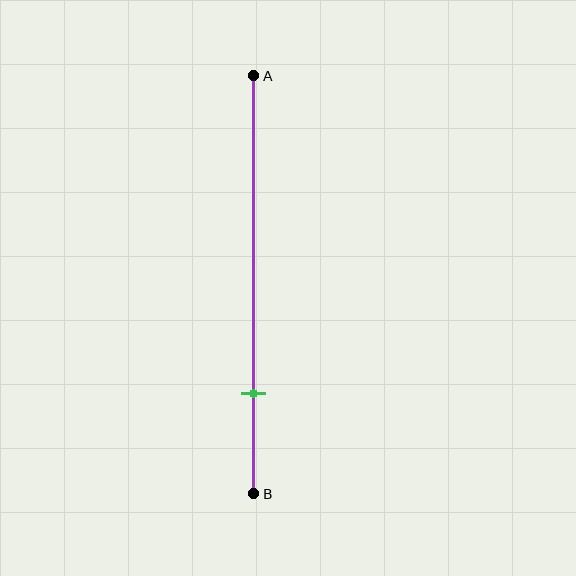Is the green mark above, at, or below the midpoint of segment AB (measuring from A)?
The green mark is below the midpoint of segment AB.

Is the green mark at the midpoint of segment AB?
No, the mark is at about 75% from A, not at the 50% midpoint.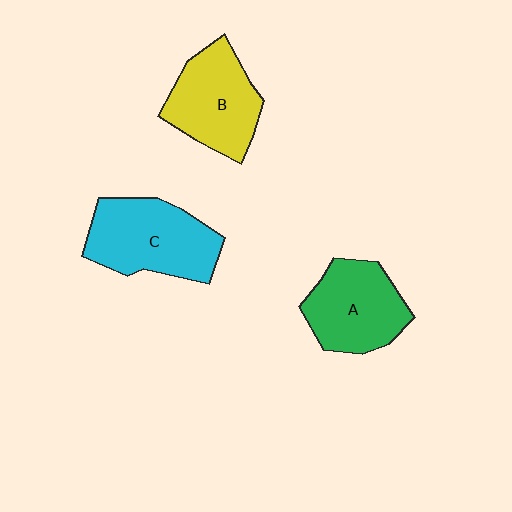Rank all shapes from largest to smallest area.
From largest to smallest: C (cyan), B (yellow), A (green).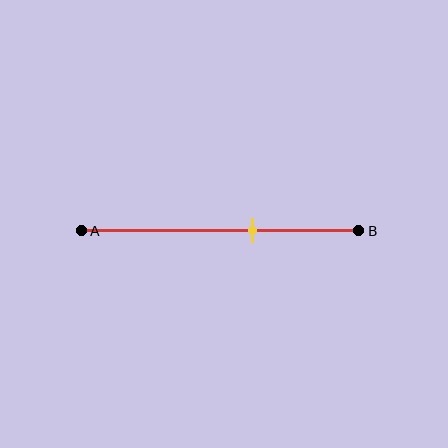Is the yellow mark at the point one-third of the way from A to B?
No, the mark is at about 60% from A, not at the 33% one-third point.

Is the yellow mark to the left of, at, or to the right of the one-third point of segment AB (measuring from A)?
The yellow mark is to the right of the one-third point of segment AB.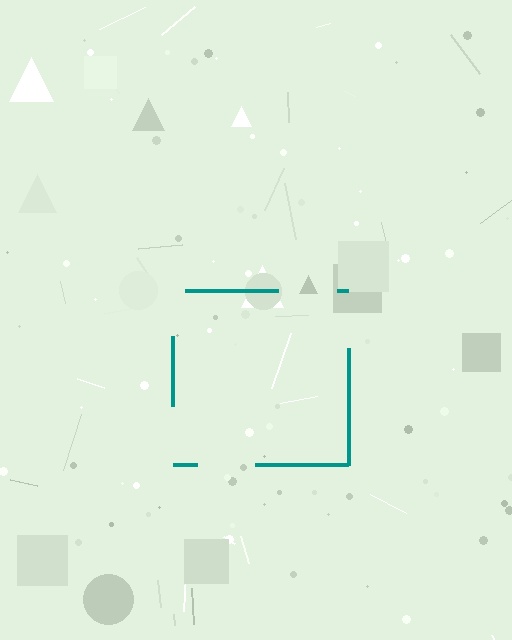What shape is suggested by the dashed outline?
The dashed outline suggests a square.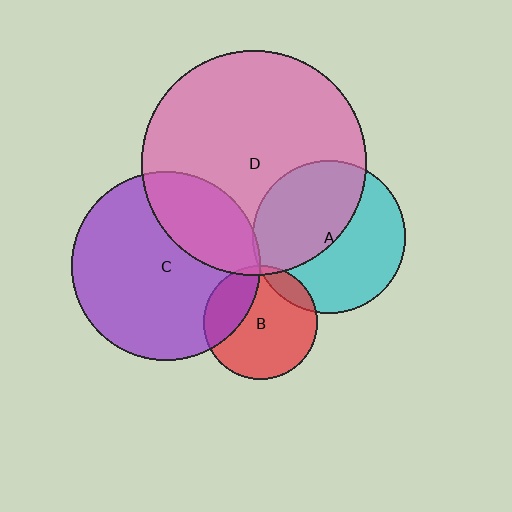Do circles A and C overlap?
Yes.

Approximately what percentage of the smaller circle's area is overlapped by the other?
Approximately 5%.